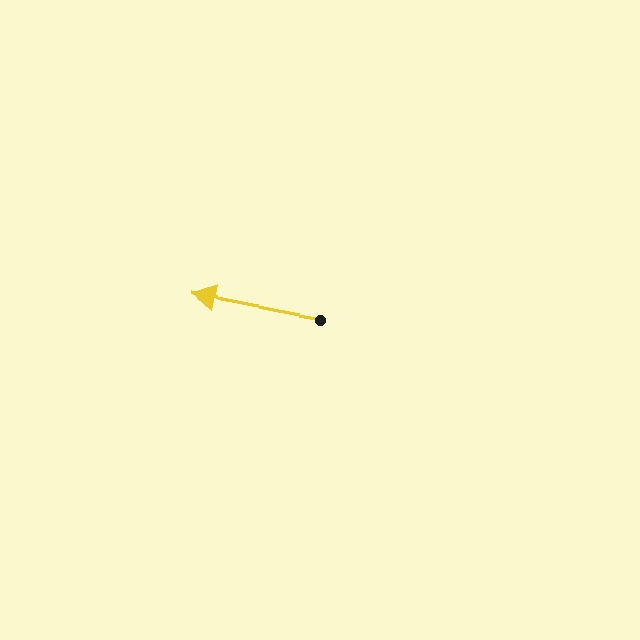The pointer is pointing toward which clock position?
Roughly 9 o'clock.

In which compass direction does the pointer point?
West.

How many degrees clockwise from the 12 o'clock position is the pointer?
Approximately 281 degrees.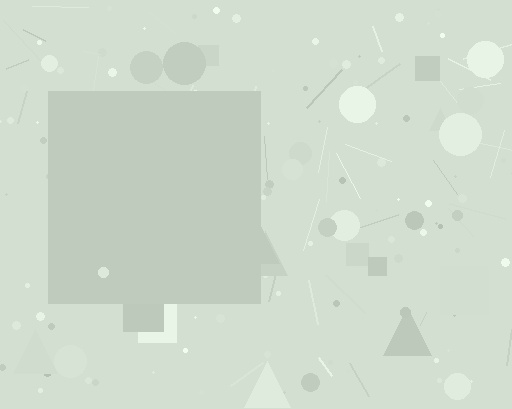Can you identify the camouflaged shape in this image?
The camouflaged shape is a square.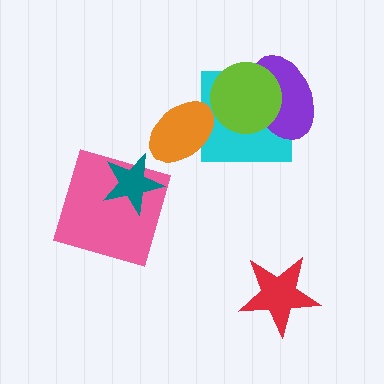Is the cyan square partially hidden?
Yes, it is partially covered by another shape.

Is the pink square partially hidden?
Yes, it is partially covered by another shape.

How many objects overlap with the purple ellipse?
2 objects overlap with the purple ellipse.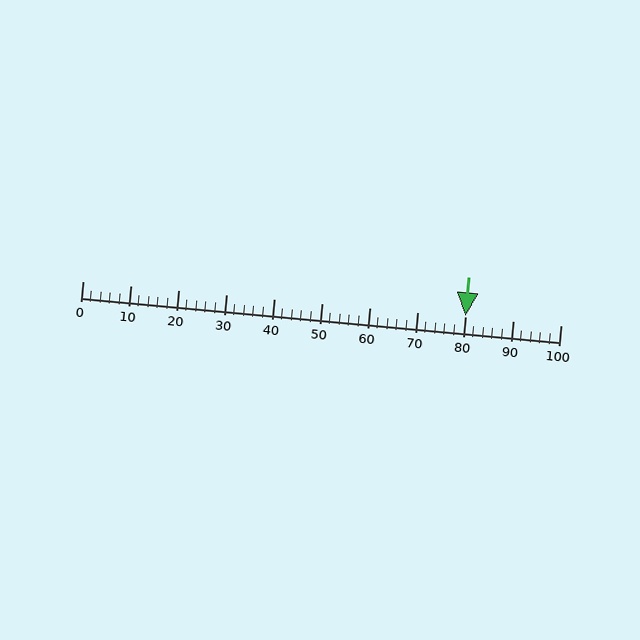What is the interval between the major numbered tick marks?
The major tick marks are spaced 10 units apart.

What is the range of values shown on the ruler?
The ruler shows values from 0 to 100.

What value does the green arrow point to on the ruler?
The green arrow points to approximately 80.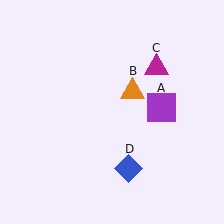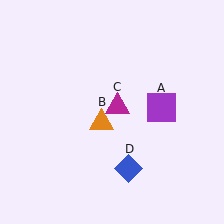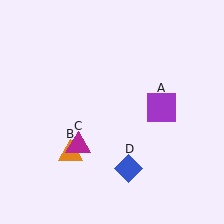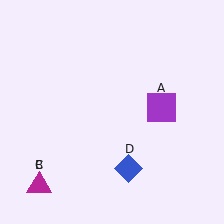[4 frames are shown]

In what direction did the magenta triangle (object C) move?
The magenta triangle (object C) moved down and to the left.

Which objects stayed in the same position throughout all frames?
Purple square (object A) and blue diamond (object D) remained stationary.